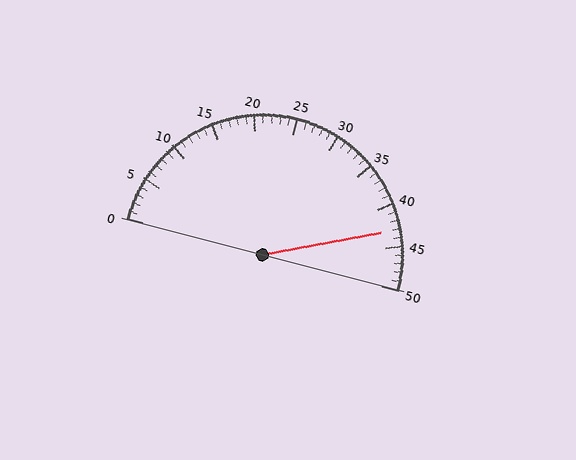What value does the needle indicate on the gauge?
The needle indicates approximately 43.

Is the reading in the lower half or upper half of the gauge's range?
The reading is in the upper half of the range (0 to 50).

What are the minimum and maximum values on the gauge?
The gauge ranges from 0 to 50.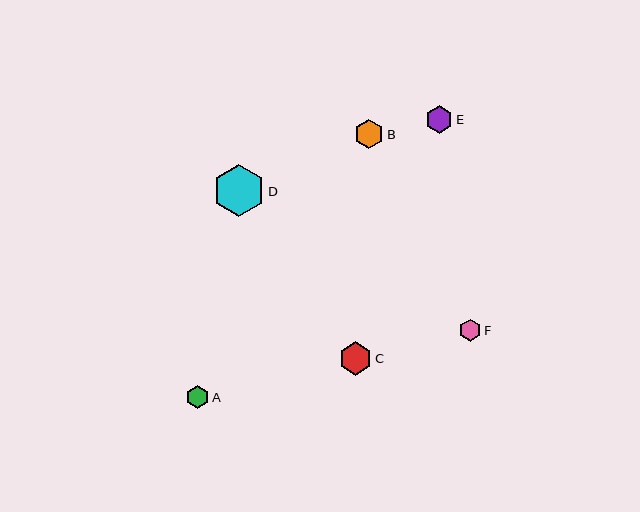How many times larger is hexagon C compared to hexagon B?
Hexagon C is approximately 1.1 times the size of hexagon B.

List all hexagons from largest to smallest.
From largest to smallest: D, C, B, E, A, F.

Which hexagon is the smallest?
Hexagon F is the smallest with a size of approximately 22 pixels.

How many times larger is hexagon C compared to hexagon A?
Hexagon C is approximately 1.4 times the size of hexagon A.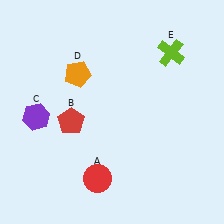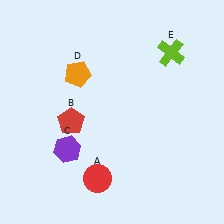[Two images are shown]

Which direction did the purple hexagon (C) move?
The purple hexagon (C) moved down.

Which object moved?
The purple hexagon (C) moved down.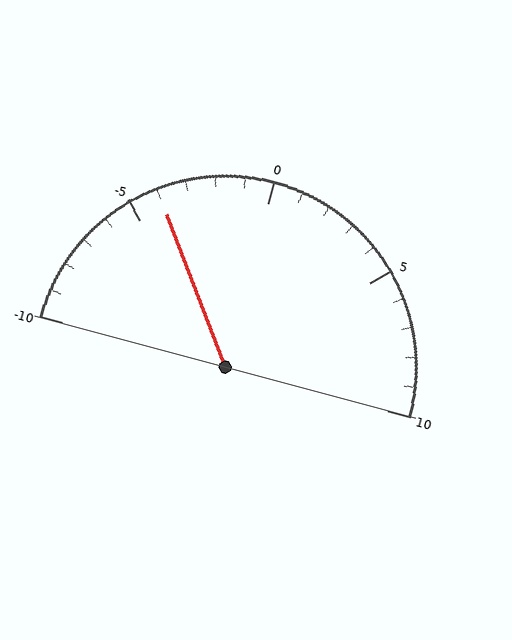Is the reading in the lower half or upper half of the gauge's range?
The reading is in the lower half of the range (-10 to 10).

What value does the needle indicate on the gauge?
The needle indicates approximately -4.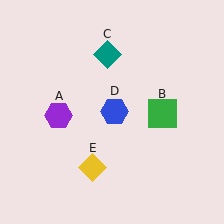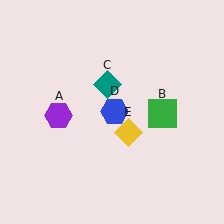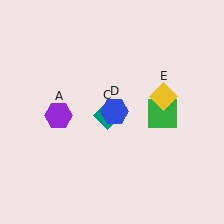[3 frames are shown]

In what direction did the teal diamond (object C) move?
The teal diamond (object C) moved down.